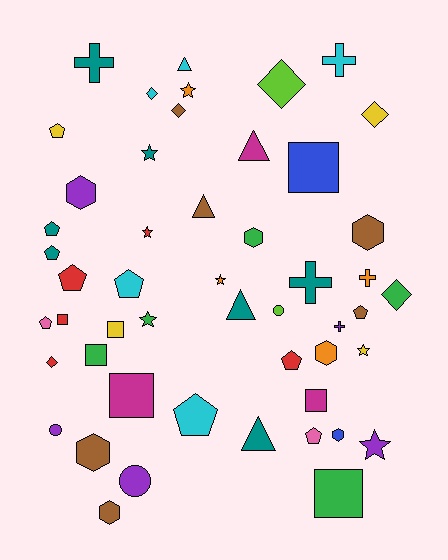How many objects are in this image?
There are 50 objects.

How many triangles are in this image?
There are 5 triangles.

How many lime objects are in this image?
There are 2 lime objects.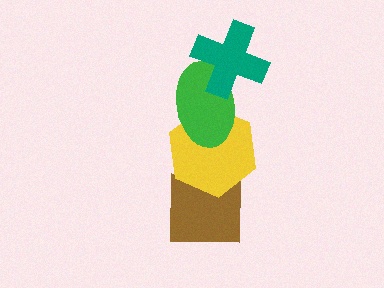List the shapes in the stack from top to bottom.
From top to bottom: the teal cross, the green ellipse, the yellow hexagon, the brown square.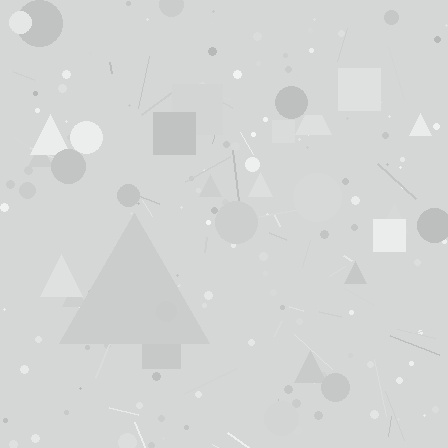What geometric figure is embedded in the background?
A triangle is embedded in the background.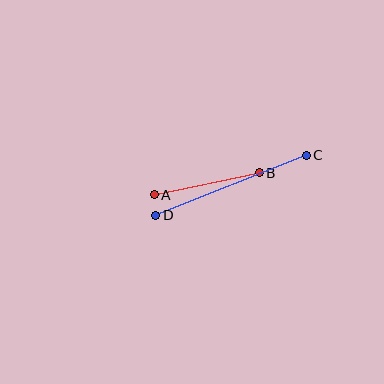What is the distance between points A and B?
The distance is approximately 107 pixels.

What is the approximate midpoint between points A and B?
The midpoint is at approximately (207, 184) pixels.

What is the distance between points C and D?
The distance is approximately 162 pixels.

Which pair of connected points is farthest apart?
Points C and D are farthest apart.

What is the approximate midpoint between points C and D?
The midpoint is at approximately (231, 185) pixels.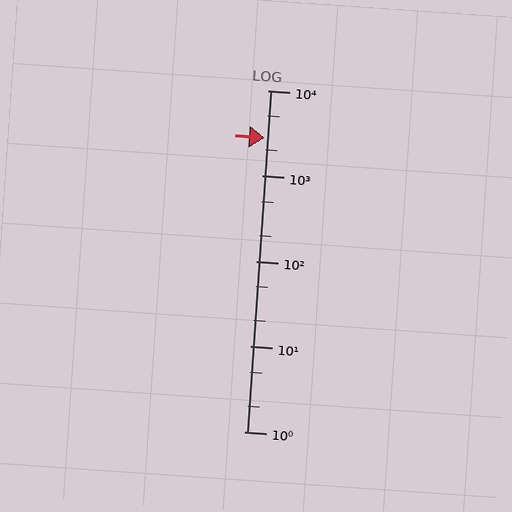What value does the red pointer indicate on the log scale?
The pointer indicates approximately 2800.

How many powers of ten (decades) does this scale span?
The scale spans 4 decades, from 1 to 10000.